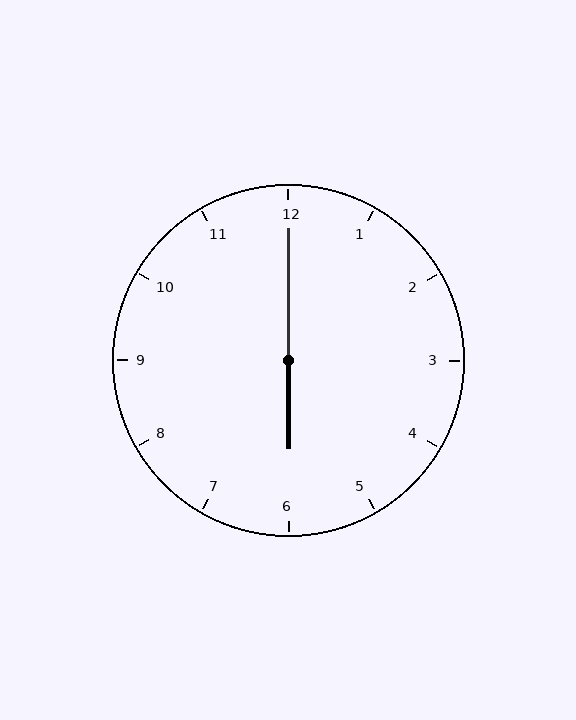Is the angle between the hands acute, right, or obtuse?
It is obtuse.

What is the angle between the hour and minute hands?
Approximately 180 degrees.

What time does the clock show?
6:00.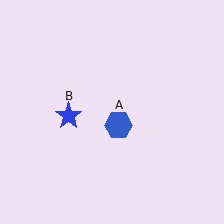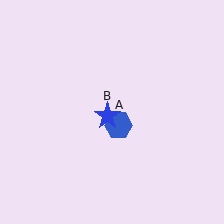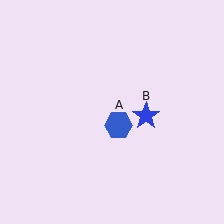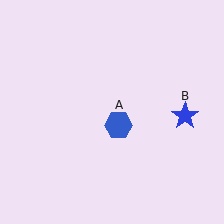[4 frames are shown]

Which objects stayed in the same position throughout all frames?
Blue hexagon (object A) remained stationary.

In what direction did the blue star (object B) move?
The blue star (object B) moved right.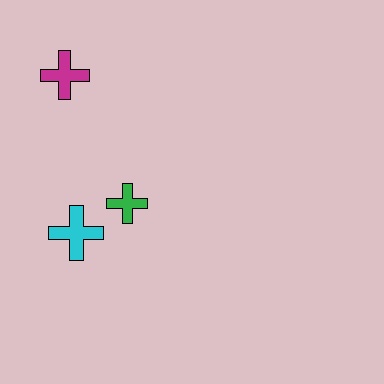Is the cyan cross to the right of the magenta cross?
Yes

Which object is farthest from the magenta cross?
The cyan cross is farthest from the magenta cross.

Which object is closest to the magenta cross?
The green cross is closest to the magenta cross.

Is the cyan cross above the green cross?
No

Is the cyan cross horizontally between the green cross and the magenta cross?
Yes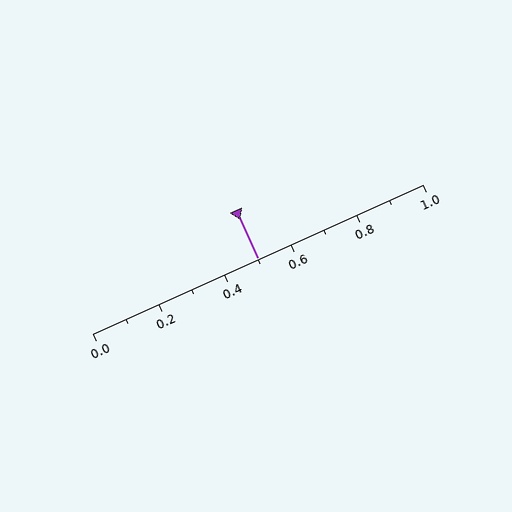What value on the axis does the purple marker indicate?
The marker indicates approximately 0.5.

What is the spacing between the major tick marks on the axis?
The major ticks are spaced 0.2 apart.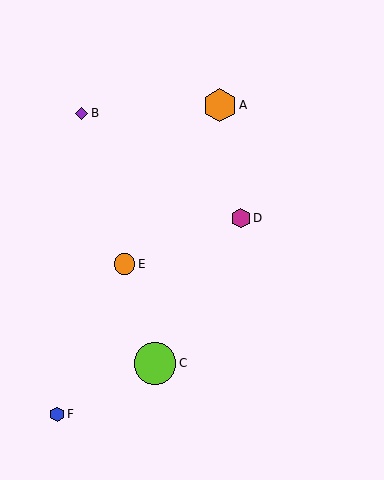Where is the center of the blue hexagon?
The center of the blue hexagon is at (57, 414).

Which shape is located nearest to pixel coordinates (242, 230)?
The magenta hexagon (labeled D) at (241, 218) is nearest to that location.